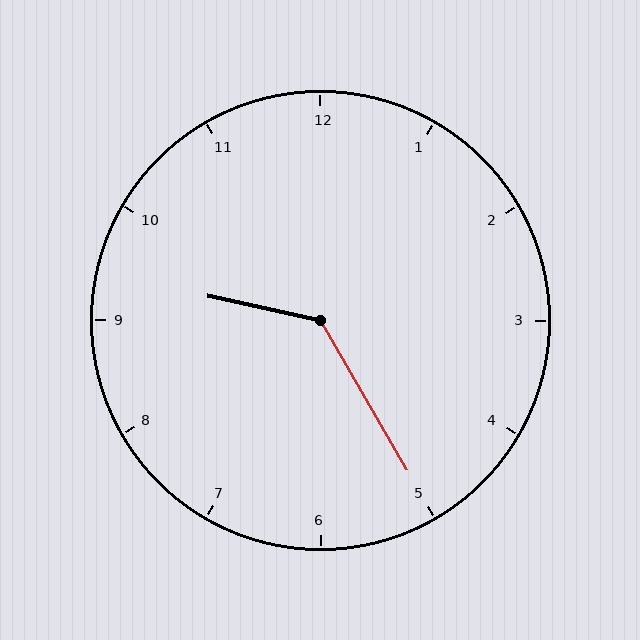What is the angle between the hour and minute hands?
Approximately 132 degrees.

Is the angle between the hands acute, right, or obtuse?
It is obtuse.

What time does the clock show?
9:25.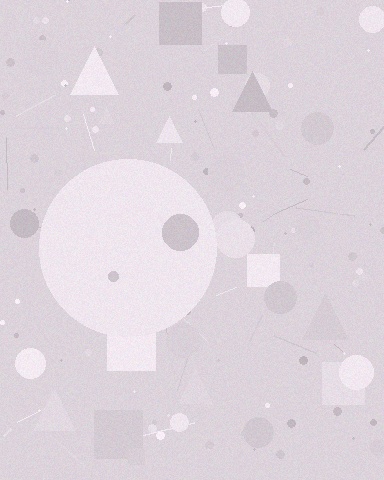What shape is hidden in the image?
A circle is hidden in the image.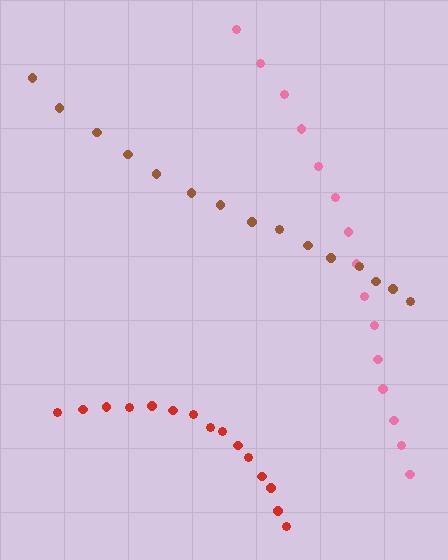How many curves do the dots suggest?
There are 3 distinct paths.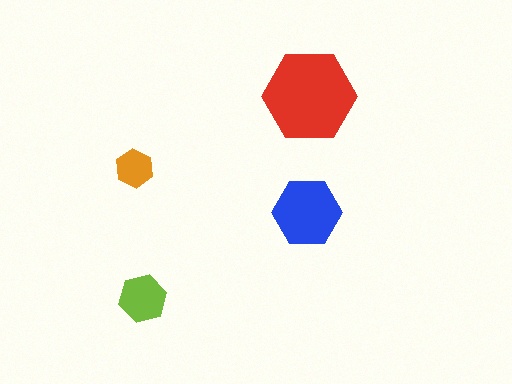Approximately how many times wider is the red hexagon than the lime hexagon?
About 2 times wider.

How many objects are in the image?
There are 4 objects in the image.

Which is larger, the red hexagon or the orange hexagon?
The red one.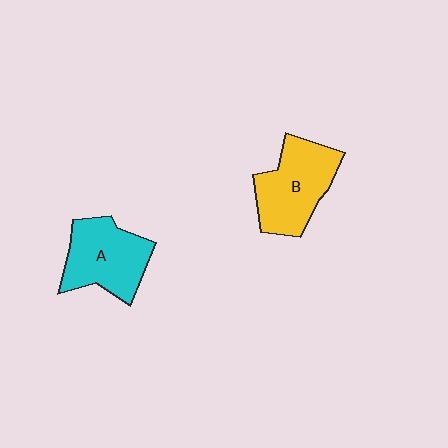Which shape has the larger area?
Shape B (yellow).